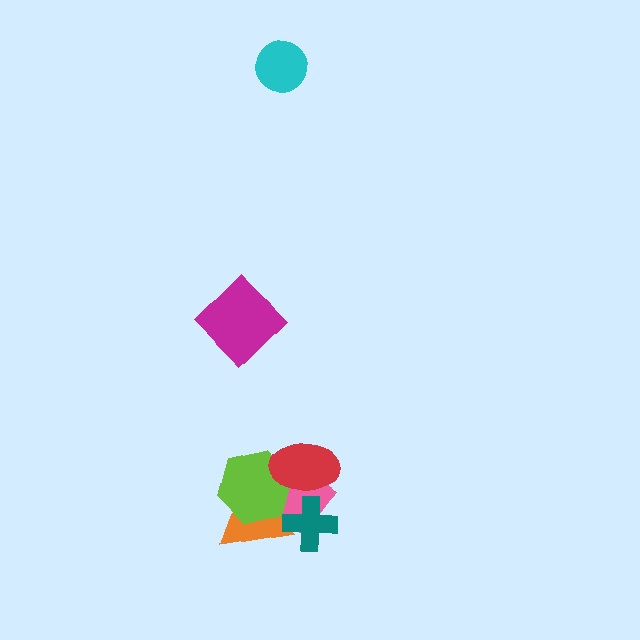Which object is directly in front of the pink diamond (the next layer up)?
The orange triangle is directly in front of the pink diamond.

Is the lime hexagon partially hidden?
Yes, it is partially covered by another shape.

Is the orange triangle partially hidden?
Yes, it is partially covered by another shape.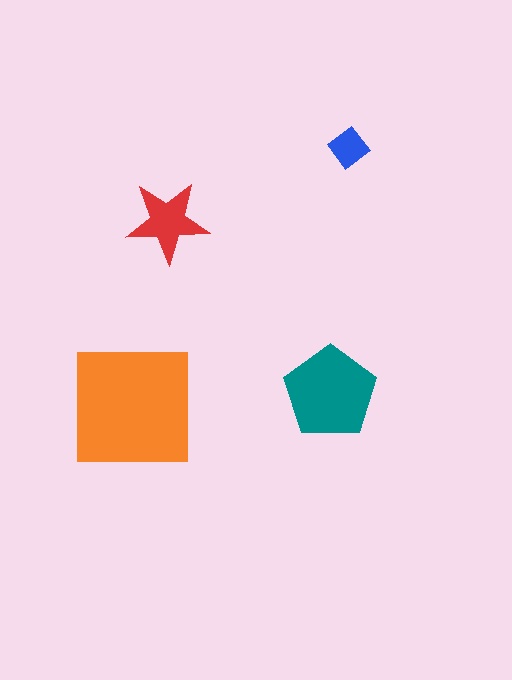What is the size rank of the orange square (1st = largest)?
1st.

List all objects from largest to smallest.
The orange square, the teal pentagon, the red star, the blue diamond.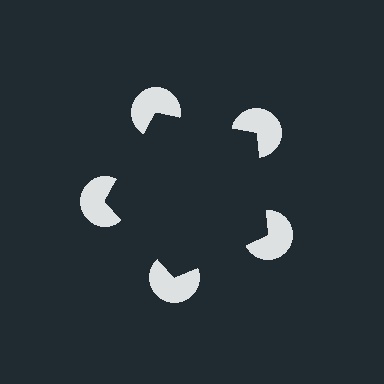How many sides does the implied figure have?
5 sides.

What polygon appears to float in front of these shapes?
An illusory pentagon — its edges are inferred from the aligned wedge cuts in the pac-man discs, not physically drawn.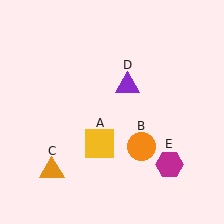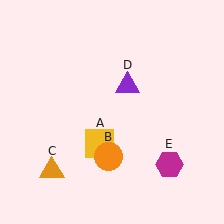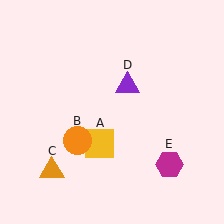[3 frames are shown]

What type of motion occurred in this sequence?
The orange circle (object B) rotated clockwise around the center of the scene.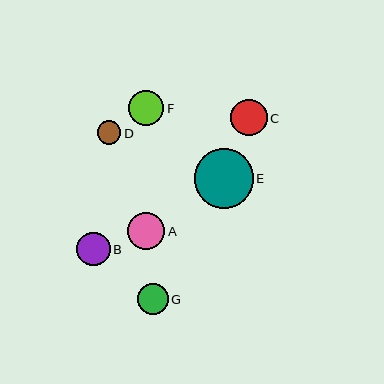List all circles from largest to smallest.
From largest to smallest: E, A, C, F, B, G, D.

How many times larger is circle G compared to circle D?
Circle G is approximately 1.3 times the size of circle D.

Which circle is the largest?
Circle E is the largest with a size of approximately 59 pixels.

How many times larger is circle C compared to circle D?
Circle C is approximately 1.5 times the size of circle D.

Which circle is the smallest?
Circle D is the smallest with a size of approximately 23 pixels.